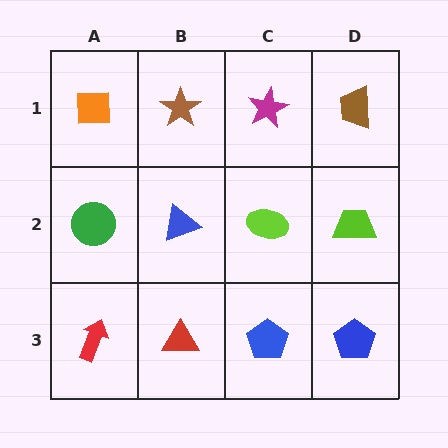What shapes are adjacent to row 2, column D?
A brown trapezoid (row 1, column D), a blue pentagon (row 3, column D), a lime ellipse (row 2, column C).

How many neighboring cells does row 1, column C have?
3.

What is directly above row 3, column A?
A green circle.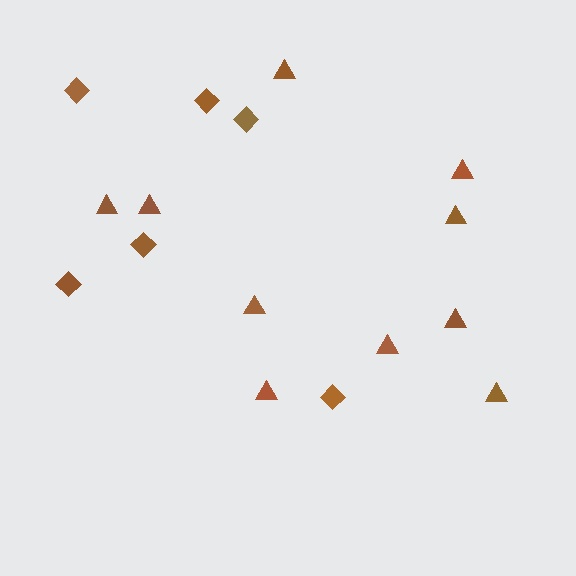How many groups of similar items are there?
There are 2 groups: one group of triangles (10) and one group of diamonds (6).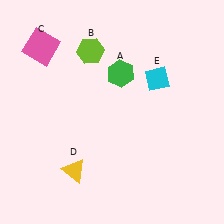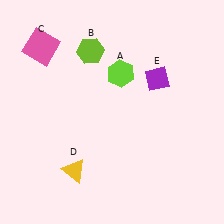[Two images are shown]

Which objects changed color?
A changed from green to lime. E changed from cyan to purple.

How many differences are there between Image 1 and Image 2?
There are 2 differences between the two images.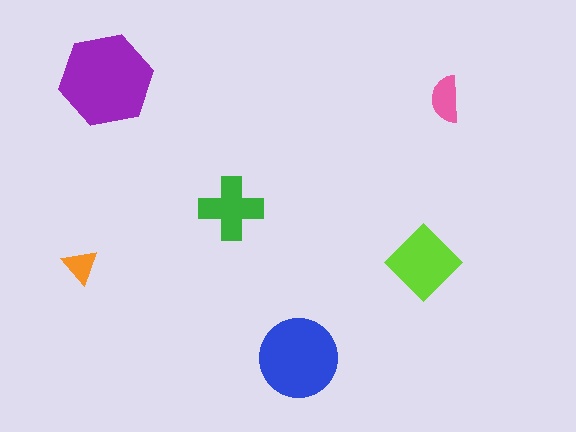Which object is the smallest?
The orange triangle.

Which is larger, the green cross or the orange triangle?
The green cross.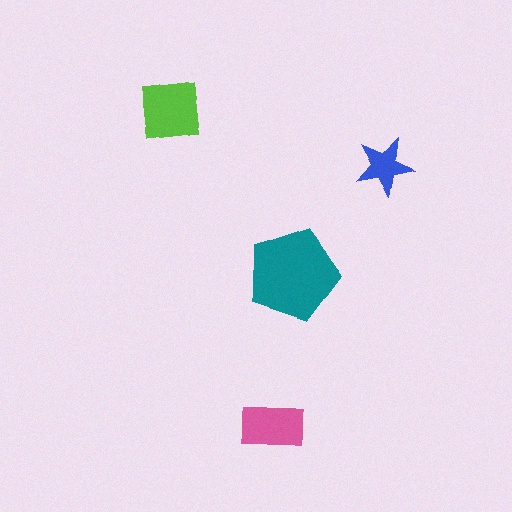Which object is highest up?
The lime square is topmost.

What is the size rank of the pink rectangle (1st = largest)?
3rd.